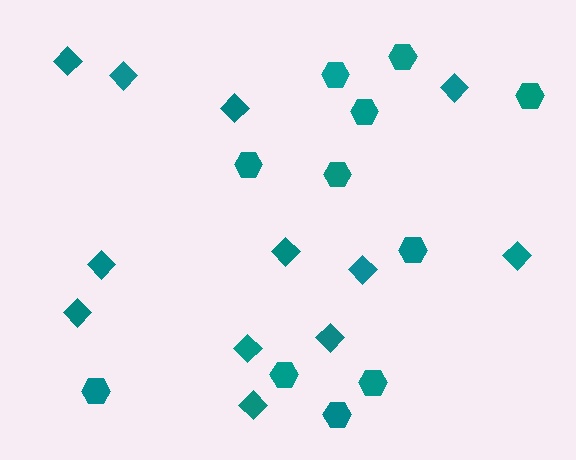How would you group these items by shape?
There are 2 groups: one group of hexagons (11) and one group of diamonds (12).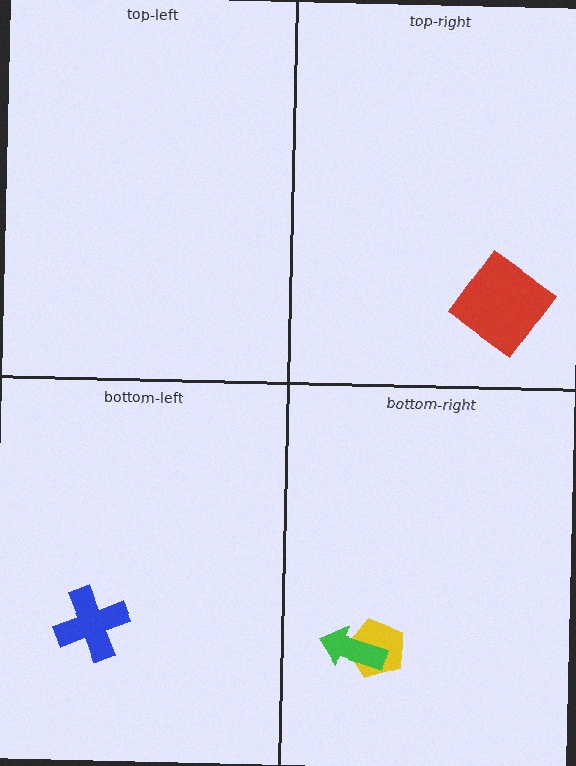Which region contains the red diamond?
The top-right region.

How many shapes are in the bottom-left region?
1.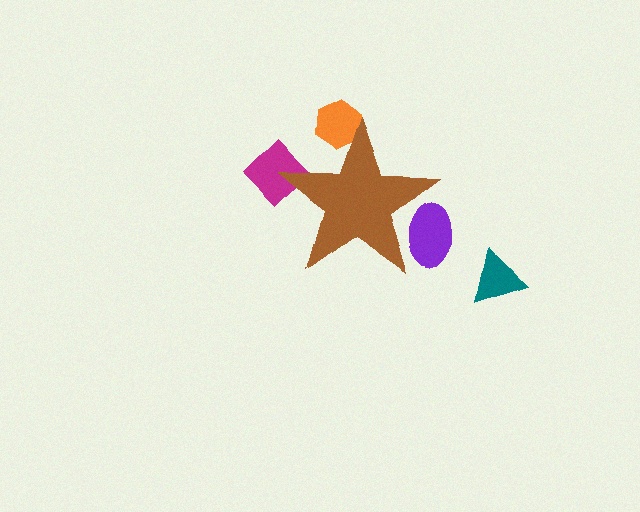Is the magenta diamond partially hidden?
Yes, the magenta diamond is partially hidden behind the brown star.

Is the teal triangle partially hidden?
No, the teal triangle is fully visible.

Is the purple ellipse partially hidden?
Yes, the purple ellipse is partially hidden behind the brown star.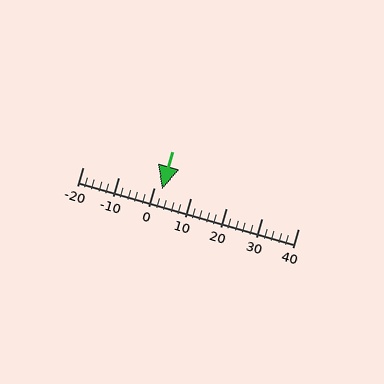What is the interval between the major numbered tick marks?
The major tick marks are spaced 10 units apart.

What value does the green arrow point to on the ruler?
The green arrow points to approximately 2.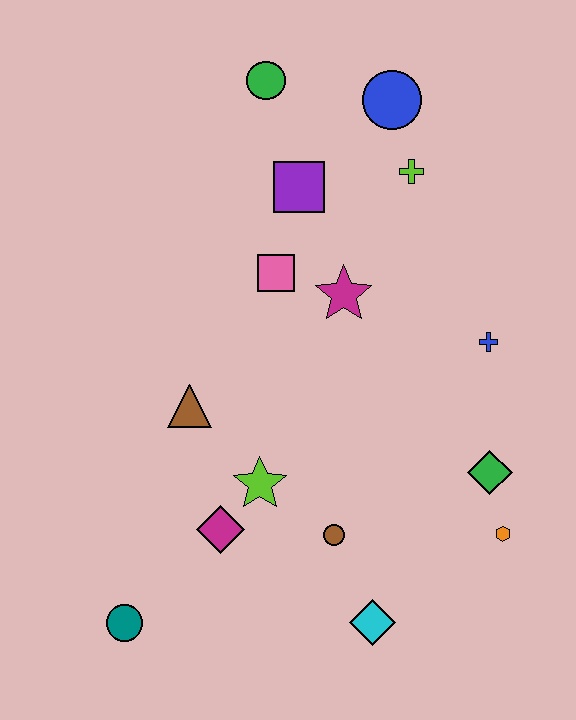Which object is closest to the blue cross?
The green diamond is closest to the blue cross.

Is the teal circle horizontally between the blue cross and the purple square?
No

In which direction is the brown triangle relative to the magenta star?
The brown triangle is to the left of the magenta star.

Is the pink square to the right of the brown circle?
No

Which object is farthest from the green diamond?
The green circle is farthest from the green diamond.